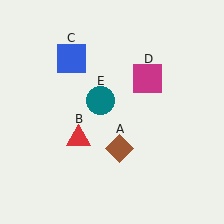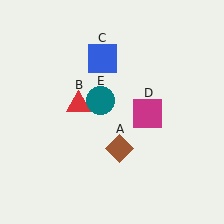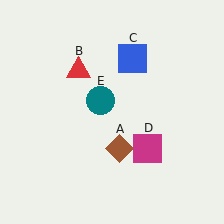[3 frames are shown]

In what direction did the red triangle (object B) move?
The red triangle (object B) moved up.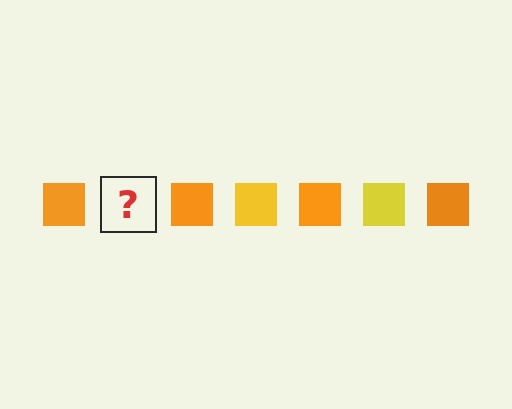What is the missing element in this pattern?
The missing element is a yellow square.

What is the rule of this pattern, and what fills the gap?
The rule is that the pattern cycles through orange, yellow squares. The gap should be filled with a yellow square.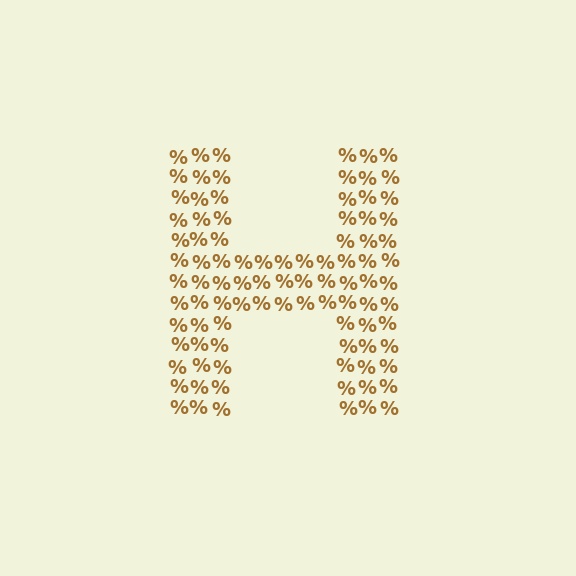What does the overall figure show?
The overall figure shows the letter H.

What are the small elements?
The small elements are percent signs.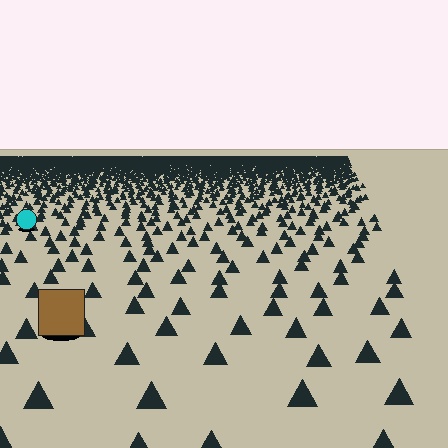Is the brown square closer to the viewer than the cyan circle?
Yes. The brown square is closer — you can tell from the texture gradient: the ground texture is coarser near it.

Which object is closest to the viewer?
The brown square is closest. The texture marks near it are larger and more spread out.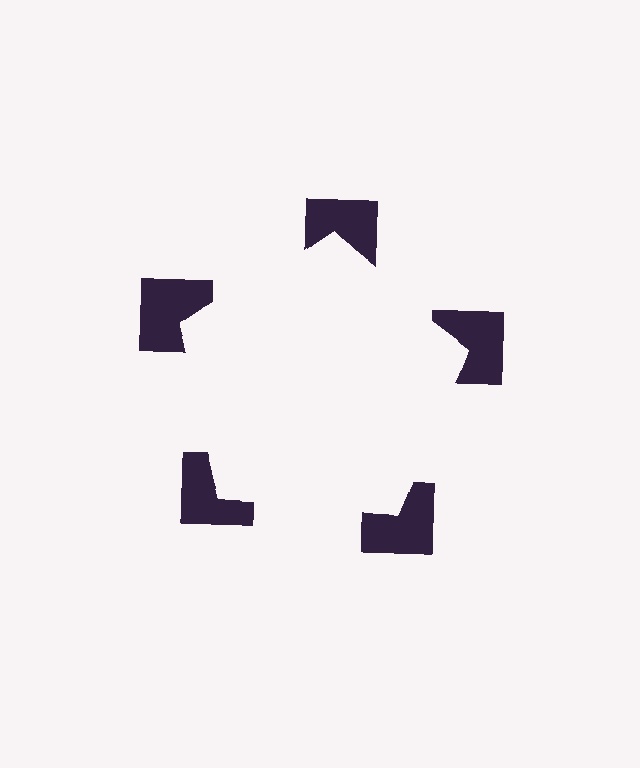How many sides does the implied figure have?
5 sides.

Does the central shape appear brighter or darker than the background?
It typically appears slightly brighter than the background, even though no actual brightness change is drawn.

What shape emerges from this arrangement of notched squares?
An illusory pentagon — its edges are inferred from the aligned wedge cuts in the notched squares, not physically drawn.